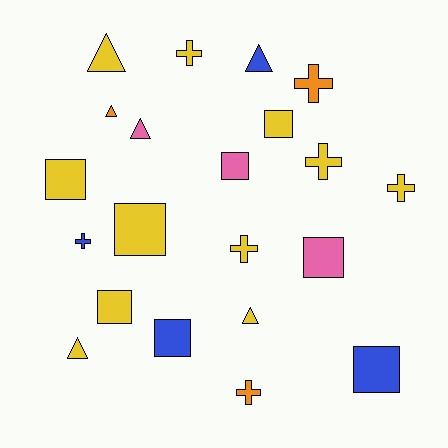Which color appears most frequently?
Yellow, with 11 objects.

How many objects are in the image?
There are 21 objects.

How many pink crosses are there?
There are no pink crosses.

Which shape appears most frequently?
Square, with 8 objects.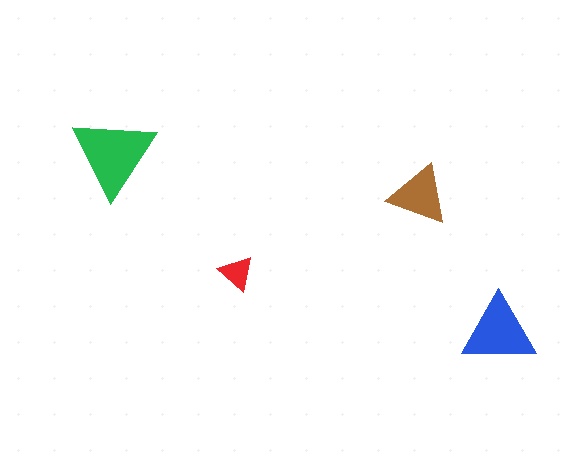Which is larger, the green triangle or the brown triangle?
The green one.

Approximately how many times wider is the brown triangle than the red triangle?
About 1.5 times wider.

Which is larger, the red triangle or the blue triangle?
The blue one.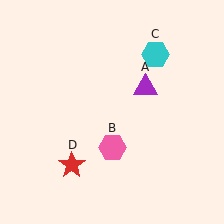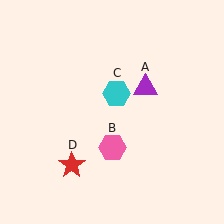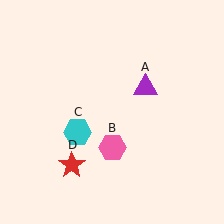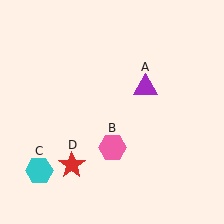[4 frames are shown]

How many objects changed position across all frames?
1 object changed position: cyan hexagon (object C).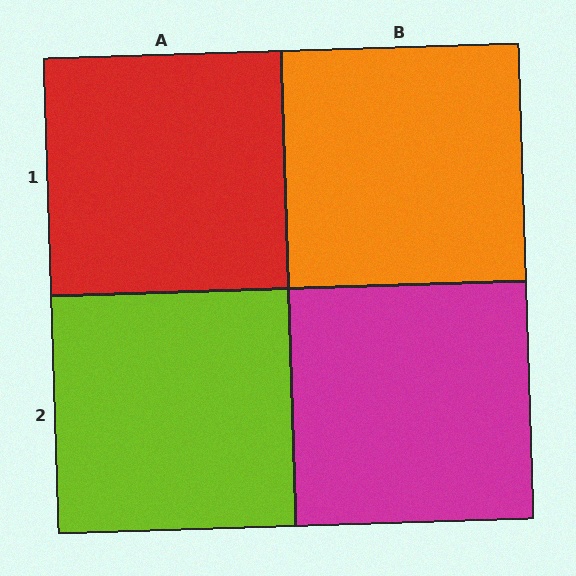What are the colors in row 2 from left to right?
Lime, magenta.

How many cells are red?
1 cell is red.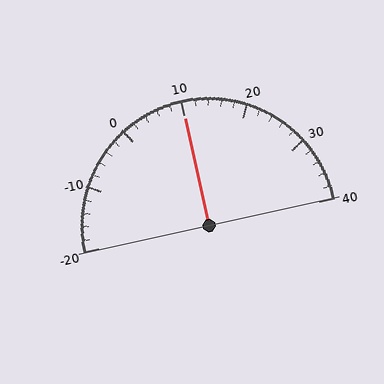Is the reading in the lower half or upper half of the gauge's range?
The reading is in the upper half of the range (-20 to 40).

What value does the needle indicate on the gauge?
The needle indicates approximately 10.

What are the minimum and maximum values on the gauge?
The gauge ranges from -20 to 40.